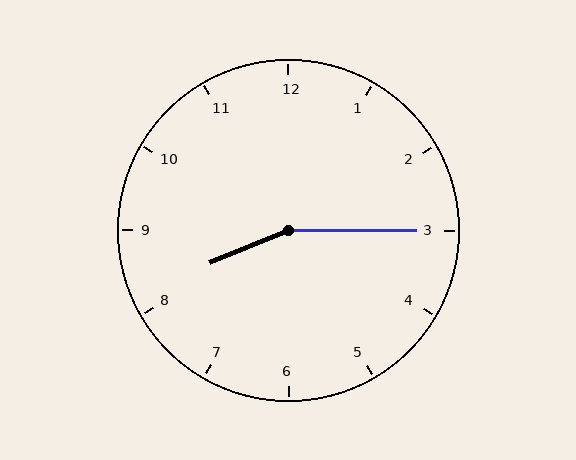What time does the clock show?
8:15.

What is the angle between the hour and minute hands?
Approximately 158 degrees.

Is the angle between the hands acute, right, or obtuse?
It is obtuse.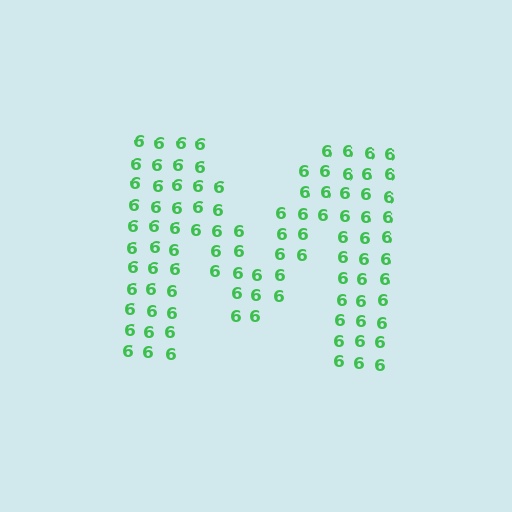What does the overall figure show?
The overall figure shows the letter M.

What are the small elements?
The small elements are digit 6's.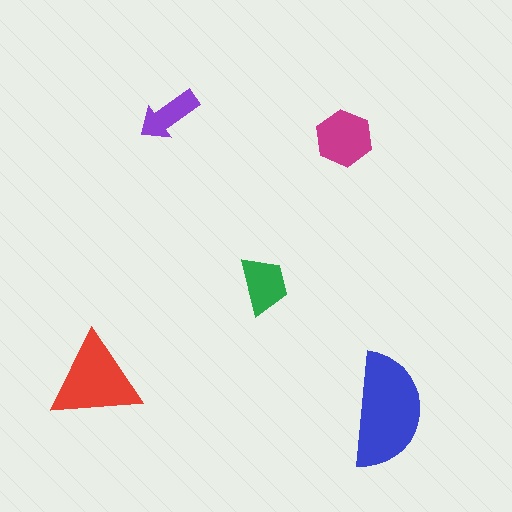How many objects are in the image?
There are 5 objects in the image.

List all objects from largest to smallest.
The blue semicircle, the red triangle, the magenta hexagon, the green trapezoid, the purple arrow.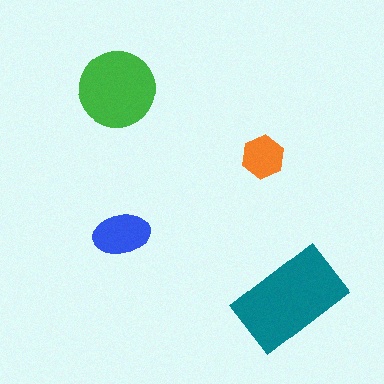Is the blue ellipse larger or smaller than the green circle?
Smaller.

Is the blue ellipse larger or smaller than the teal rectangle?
Smaller.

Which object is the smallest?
The orange hexagon.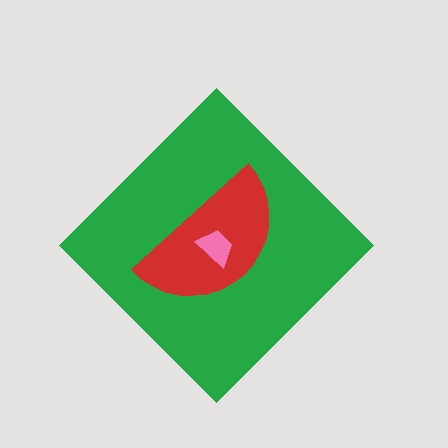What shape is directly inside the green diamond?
The red semicircle.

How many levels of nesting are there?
3.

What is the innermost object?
The pink trapezoid.